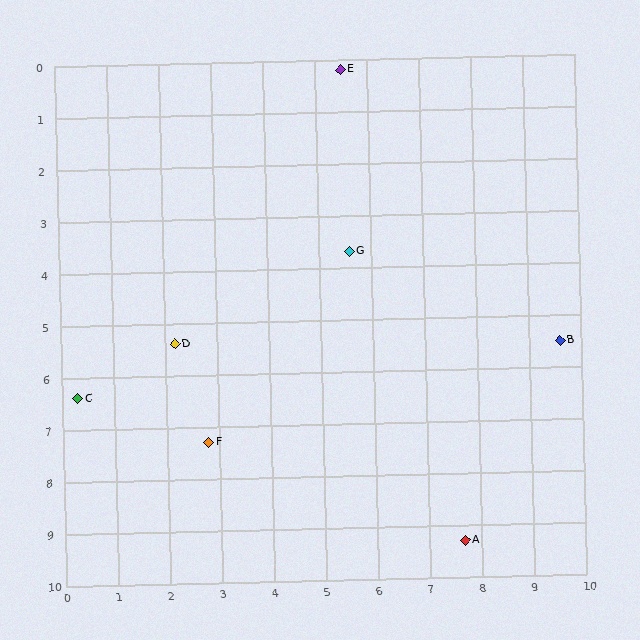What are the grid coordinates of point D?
Point D is at approximately (2.2, 5.4).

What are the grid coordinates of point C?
Point C is at approximately (0.3, 6.4).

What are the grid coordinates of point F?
Point F is at approximately (2.8, 7.3).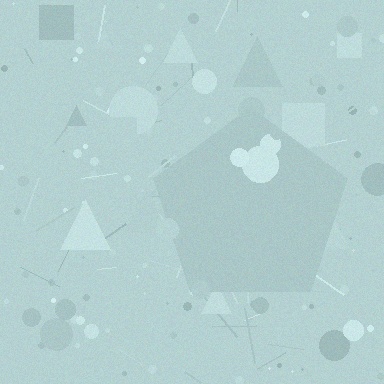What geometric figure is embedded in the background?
A pentagon is embedded in the background.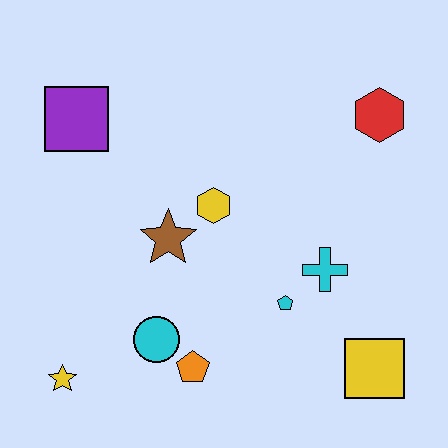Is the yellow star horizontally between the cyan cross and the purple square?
No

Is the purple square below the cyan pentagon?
No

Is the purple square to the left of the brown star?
Yes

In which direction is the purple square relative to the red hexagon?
The purple square is to the left of the red hexagon.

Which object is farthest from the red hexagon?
The yellow star is farthest from the red hexagon.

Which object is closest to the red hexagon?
The cyan cross is closest to the red hexagon.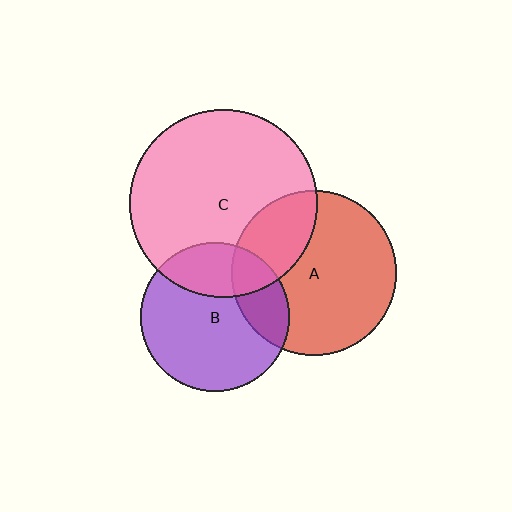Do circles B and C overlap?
Yes.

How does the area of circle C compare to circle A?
Approximately 1.3 times.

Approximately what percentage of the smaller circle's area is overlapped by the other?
Approximately 25%.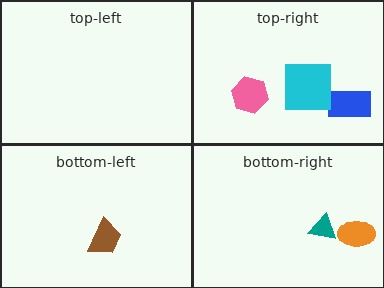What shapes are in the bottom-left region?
The brown trapezoid.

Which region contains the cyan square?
The top-right region.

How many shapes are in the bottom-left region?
1.